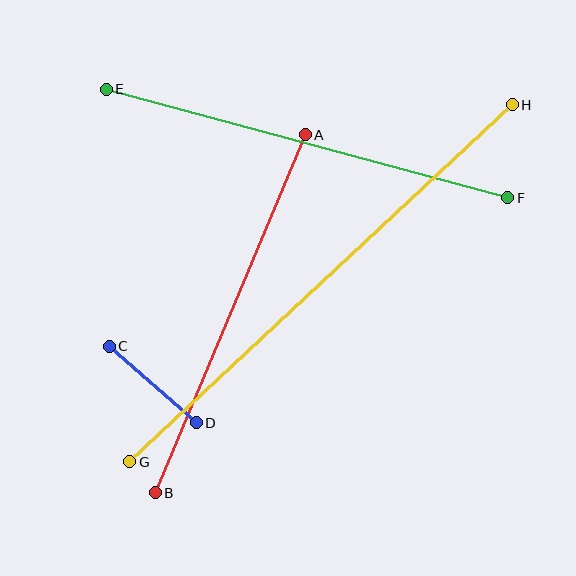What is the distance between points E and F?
The distance is approximately 416 pixels.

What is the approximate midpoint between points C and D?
The midpoint is at approximately (153, 385) pixels.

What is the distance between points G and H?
The distance is approximately 523 pixels.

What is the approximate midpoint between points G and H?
The midpoint is at approximately (321, 283) pixels.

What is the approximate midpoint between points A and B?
The midpoint is at approximately (230, 314) pixels.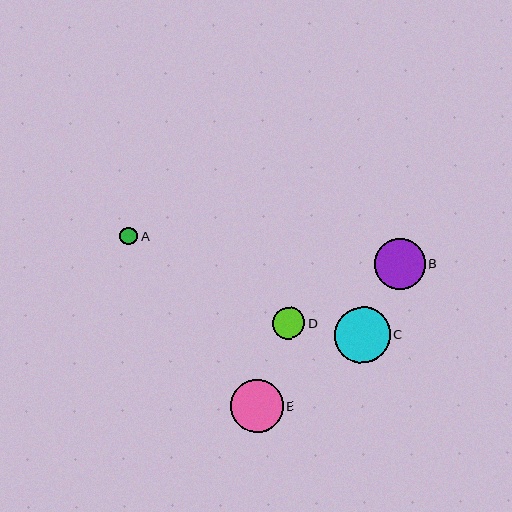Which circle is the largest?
Circle C is the largest with a size of approximately 56 pixels.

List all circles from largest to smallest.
From largest to smallest: C, E, B, D, A.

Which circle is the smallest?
Circle A is the smallest with a size of approximately 18 pixels.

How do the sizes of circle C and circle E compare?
Circle C and circle E are approximately the same size.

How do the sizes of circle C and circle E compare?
Circle C and circle E are approximately the same size.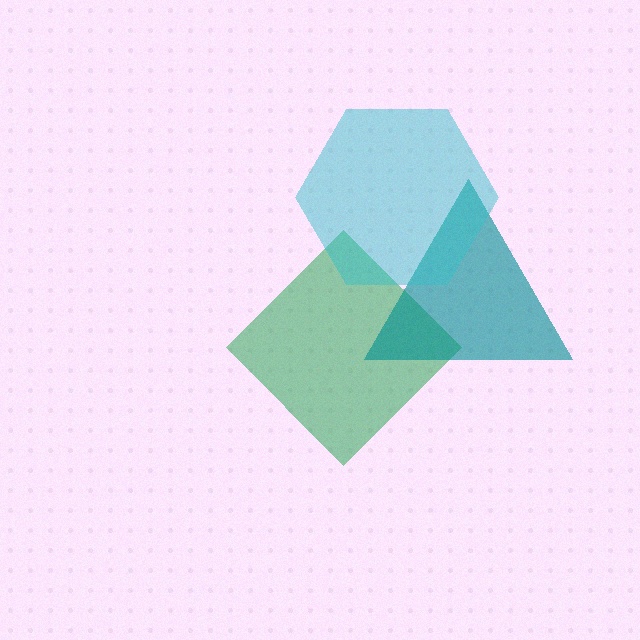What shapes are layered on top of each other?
The layered shapes are: a green diamond, a teal triangle, a cyan hexagon.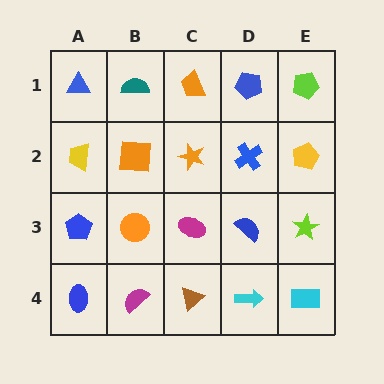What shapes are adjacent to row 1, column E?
A yellow pentagon (row 2, column E), a blue pentagon (row 1, column D).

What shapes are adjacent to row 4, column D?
A blue semicircle (row 3, column D), a brown triangle (row 4, column C), a cyan rectangle (row 4, column E).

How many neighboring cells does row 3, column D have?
4.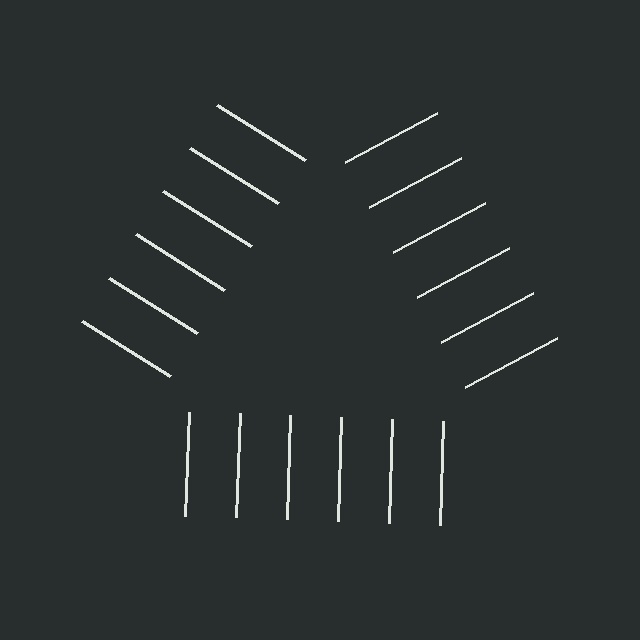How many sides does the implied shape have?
3 sides — the line-ends trace a triangle.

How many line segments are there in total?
18 — 6 along each of the 3 edges.